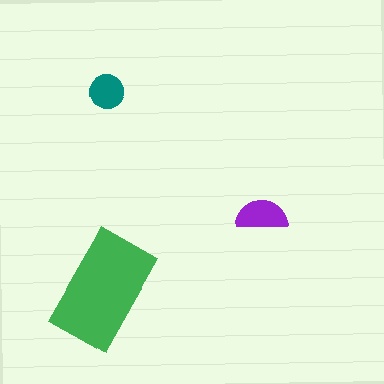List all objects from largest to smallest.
The green rectangle, the purple semicircle, the teal circle.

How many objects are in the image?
There are 3 objects in the image.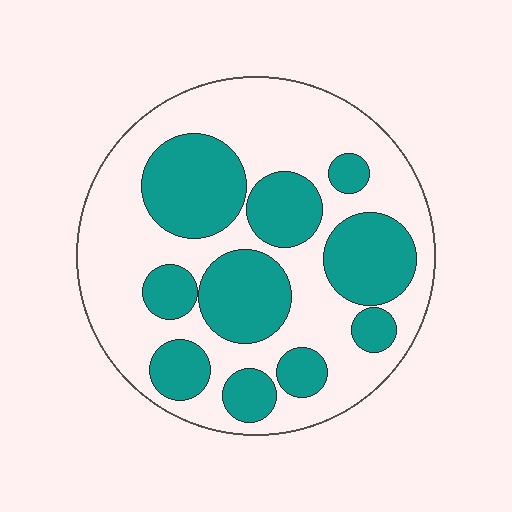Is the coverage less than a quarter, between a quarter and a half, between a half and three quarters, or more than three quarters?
Between a quarter and a half.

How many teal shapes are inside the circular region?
10.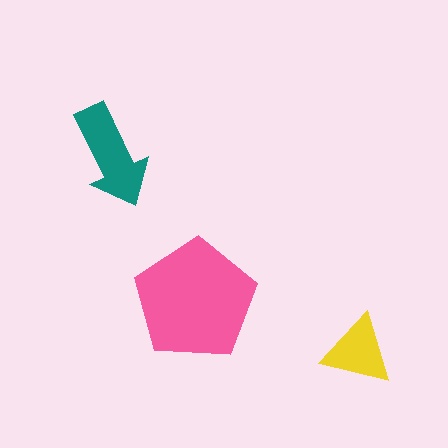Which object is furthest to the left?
The teal arrow is leftmost.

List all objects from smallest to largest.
The yellow triangle, the teal arrow, the pink pentagon.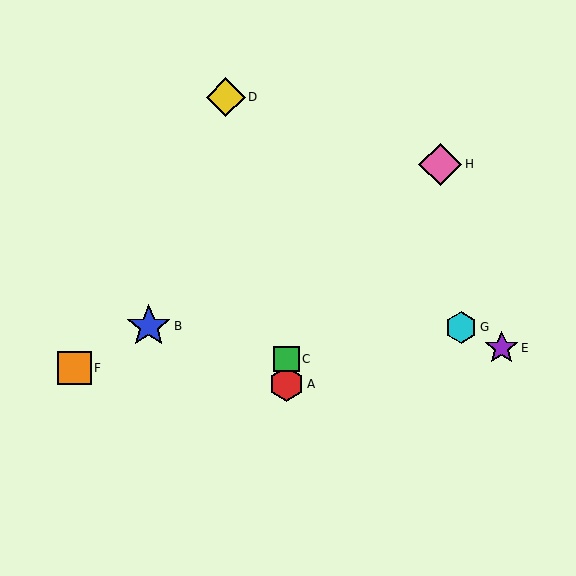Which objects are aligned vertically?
Objects A, C are aligned vertically.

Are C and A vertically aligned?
Yes, both are at x≈287.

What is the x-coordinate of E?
Object E is at x≈502.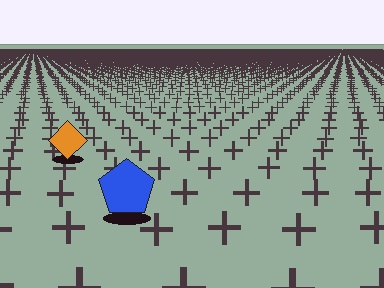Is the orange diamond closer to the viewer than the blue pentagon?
No. The blue pentagon is closer — you can tell from the texture gradient: the ground texture is coarser near it.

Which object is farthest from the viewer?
The orange diamond is farthest from the viewer. It appears smaller and the ground texture around it is denser.